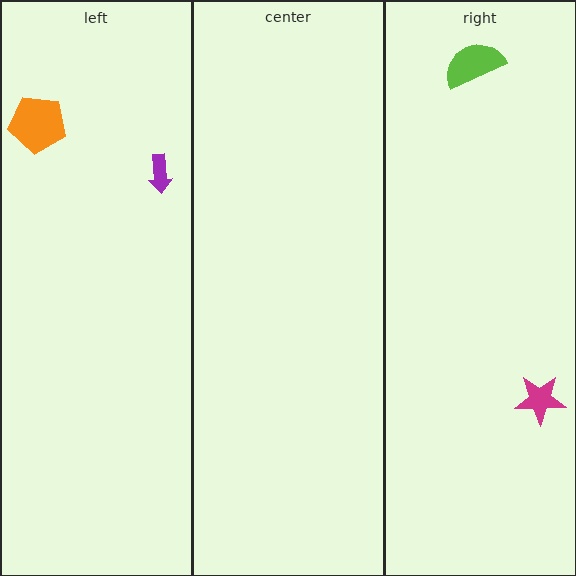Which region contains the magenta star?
The right region.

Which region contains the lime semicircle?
The right region.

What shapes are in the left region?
The orange pentagon, the purple arrow.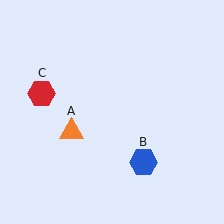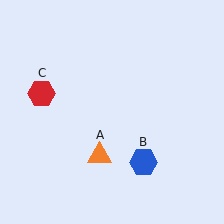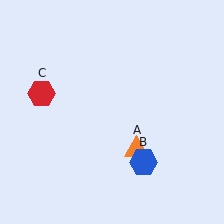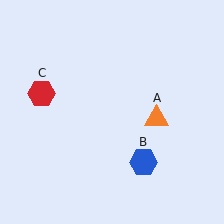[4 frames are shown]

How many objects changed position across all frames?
1 object changed position: orange triangle (object A).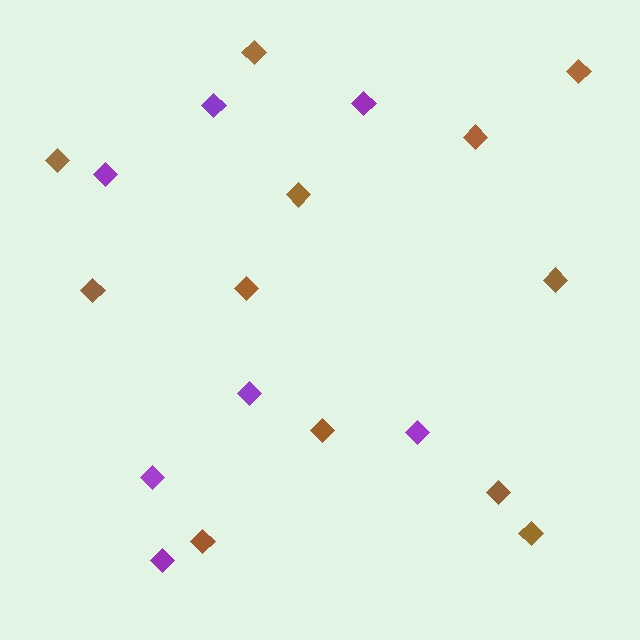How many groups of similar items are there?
There are 2 groups: one group of brown diamonds (12) and one group of purple diamonds (7).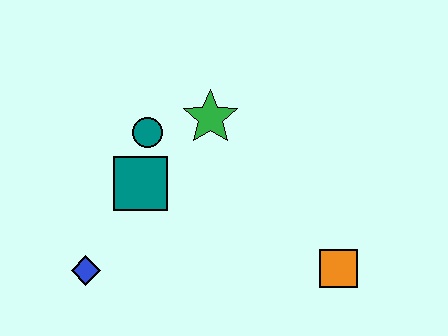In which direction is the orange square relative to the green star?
The orange square is below the green star.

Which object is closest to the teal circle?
The teal square is closest to the teal circle.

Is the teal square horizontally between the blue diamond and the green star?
Yes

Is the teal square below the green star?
Yes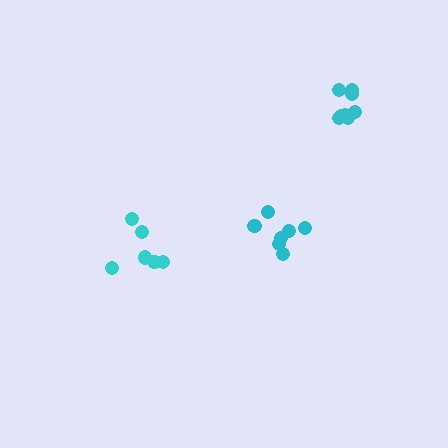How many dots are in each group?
Group 1: 6 dots, Group 2: 7 dots, Group 3: 8 dots (21 total).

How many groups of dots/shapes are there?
There are 3 groups.